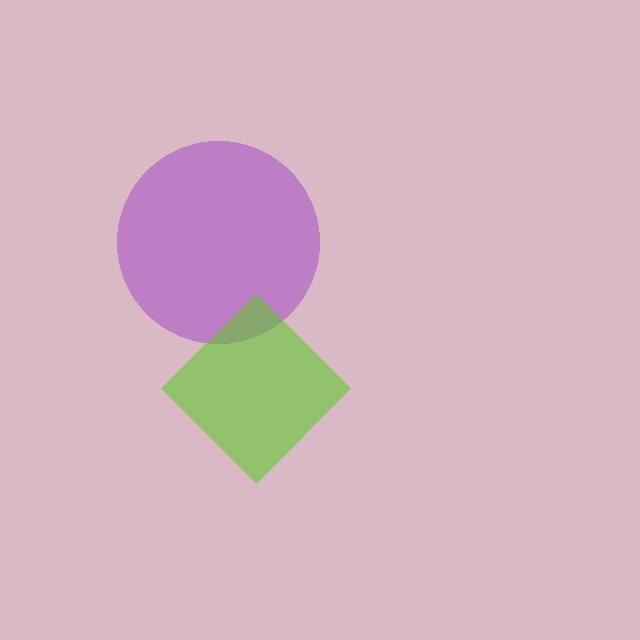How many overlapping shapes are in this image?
There are 2 overlapping shapes in the image.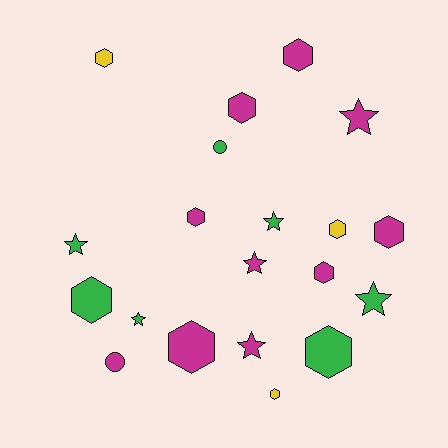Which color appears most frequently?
Magenta, with 10 objects.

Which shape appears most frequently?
Hexagon, with 11 objects.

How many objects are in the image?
There are 20 objects.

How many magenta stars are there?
There are 3 magenta stars.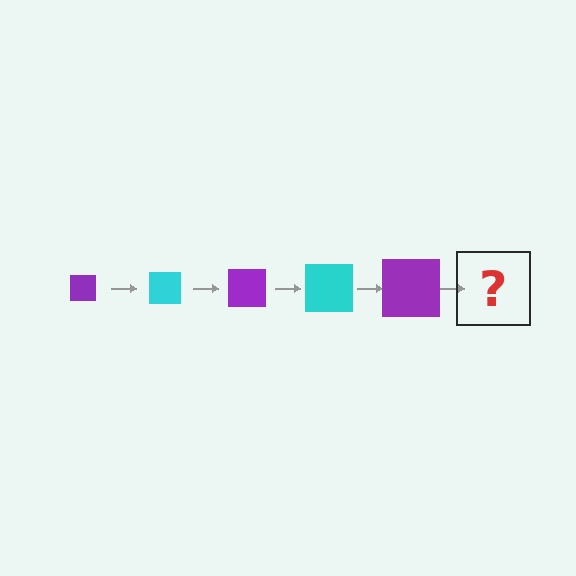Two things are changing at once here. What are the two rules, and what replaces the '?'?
The two rules are that the square grows larger each step and the color cycles through purple and cyan. The '?' should be a cyan square, larger than the previous one.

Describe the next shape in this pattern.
It should be a cyan square, larger than the previous one.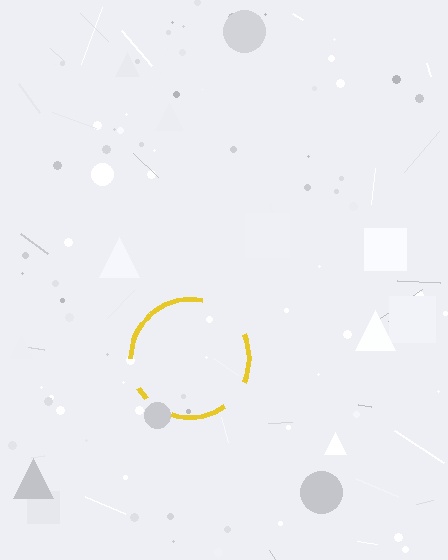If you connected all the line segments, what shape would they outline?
They would outline a circle.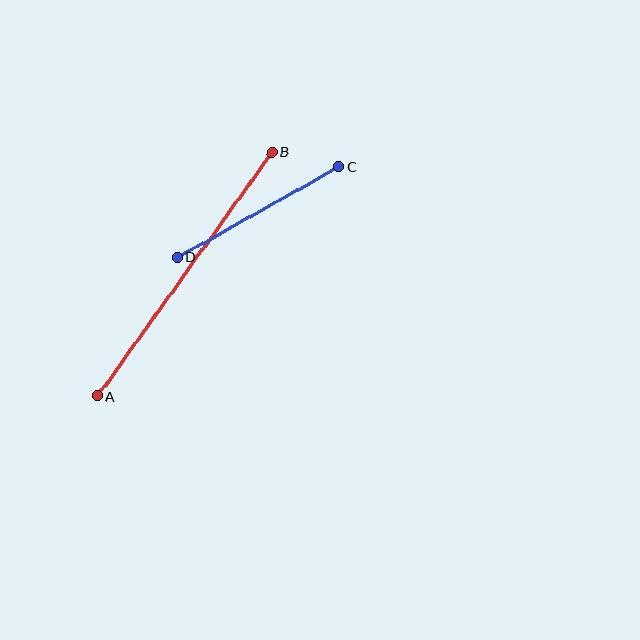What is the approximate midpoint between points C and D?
The midpoint is at approximately (258, 212) pixels.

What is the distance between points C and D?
The distance is approximately 185 pixels.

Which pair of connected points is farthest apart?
Points A and B are farthest apart.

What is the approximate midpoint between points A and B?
The midpoint is at approximately (185, 274) pixels.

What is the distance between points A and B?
The distance is approximately 300 pixels.